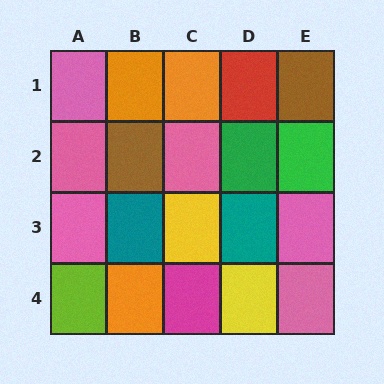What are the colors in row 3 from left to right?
Pink, teal, yellow, teal, pink.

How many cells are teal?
2 cells are teal.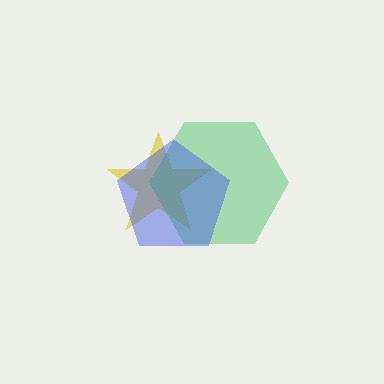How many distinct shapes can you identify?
There are 3 distinct shapes: a yellow star, a green hexagon, a blue pentagon.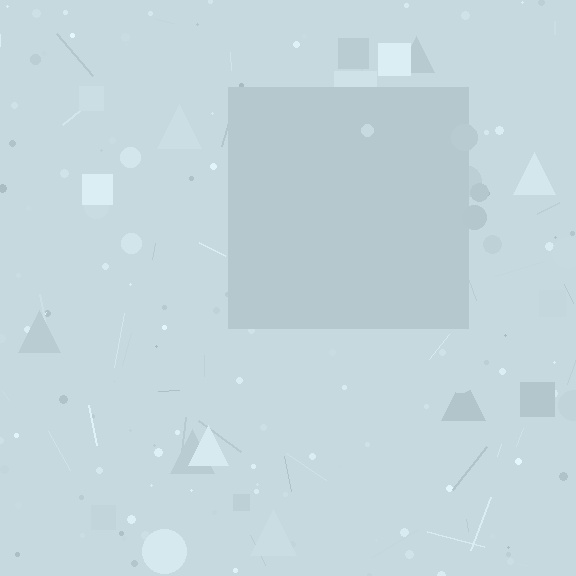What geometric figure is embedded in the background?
A square is embedded in the background.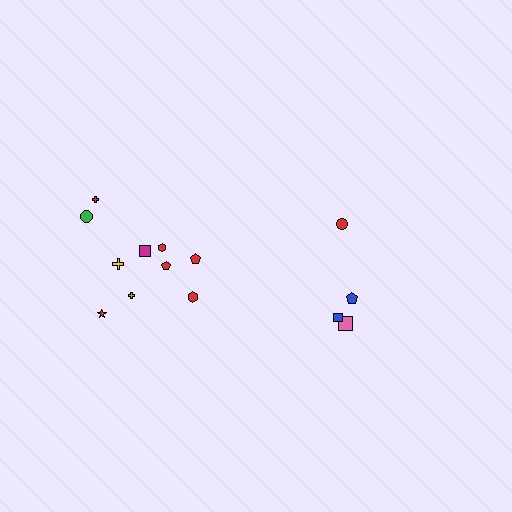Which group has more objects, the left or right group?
The left group.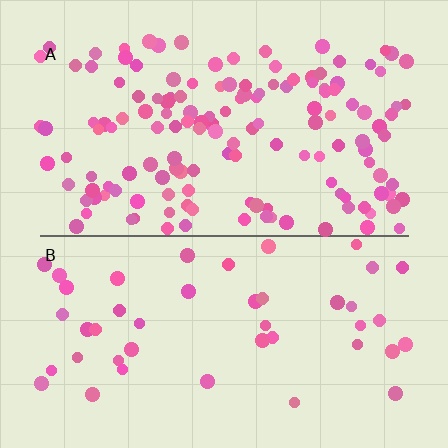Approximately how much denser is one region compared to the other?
Approximately 3.2× — region A over region B.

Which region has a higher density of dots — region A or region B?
A (the top).